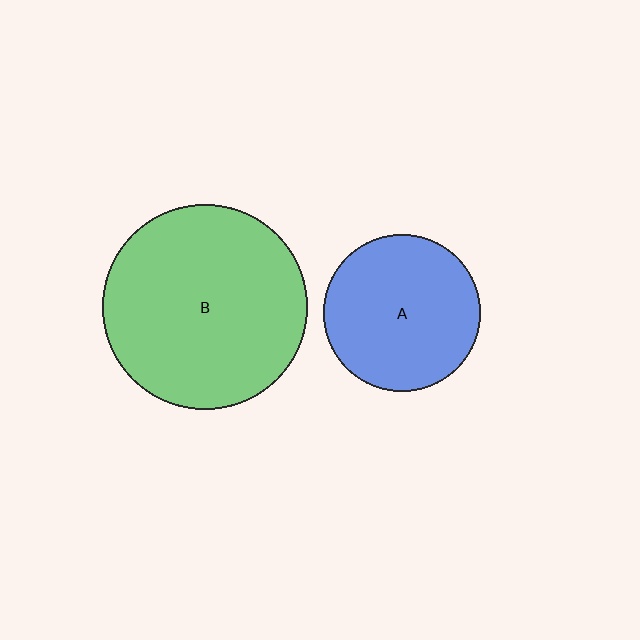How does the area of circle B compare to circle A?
Approximately 1.7 times.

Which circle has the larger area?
Circle B (green).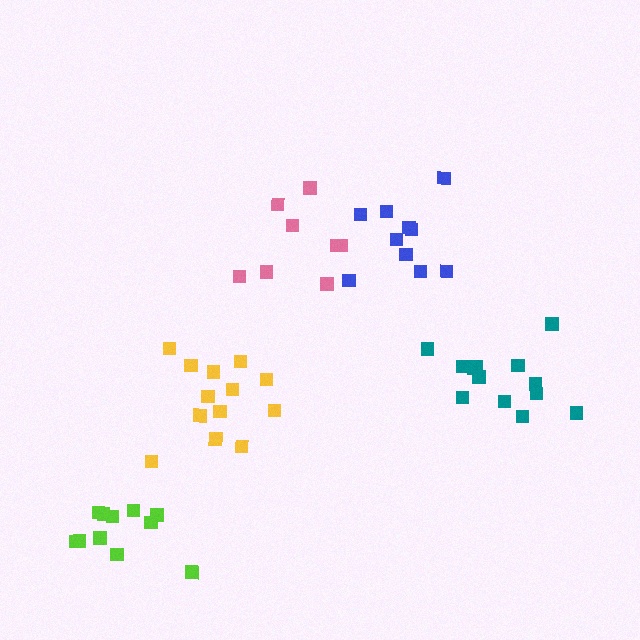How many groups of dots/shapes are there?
There are 5 groups.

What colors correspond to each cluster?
The clusters are colored: yellow, lime, pink, teal, blue.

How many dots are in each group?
Group 1: 13 dots, Group 2: 11 dots, Group 3: 8 dots, Group 4: 13 dots, Group 5: 10 dots (55 total).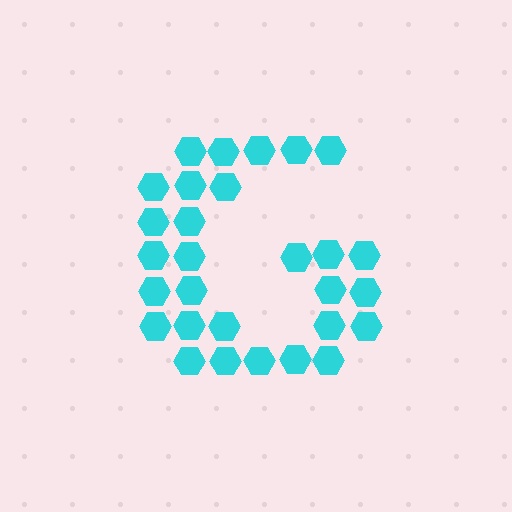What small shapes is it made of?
It is made of small hexagons.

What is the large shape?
The large shape is the letter G.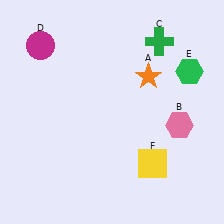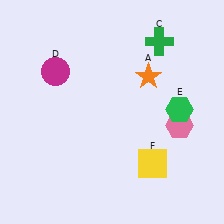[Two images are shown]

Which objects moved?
The objects that moved are: the magenta circle (D), the green hexagon (E).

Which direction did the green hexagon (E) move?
The green hexagon (E) moved down.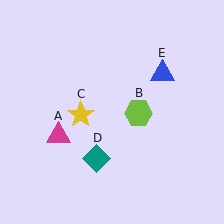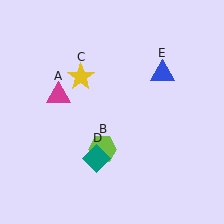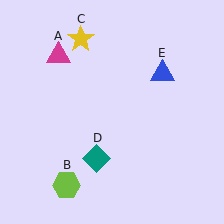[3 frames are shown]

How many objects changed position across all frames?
3 objects changed position: magenta triangle (object A), lime hexagon (object B), yellow star (object C).